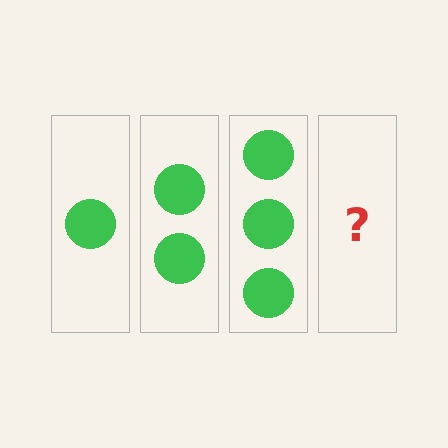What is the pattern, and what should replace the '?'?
The pattern is that each step adds one more circle. The '?' should be 4 circles.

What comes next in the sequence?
The next element should be 4 circles.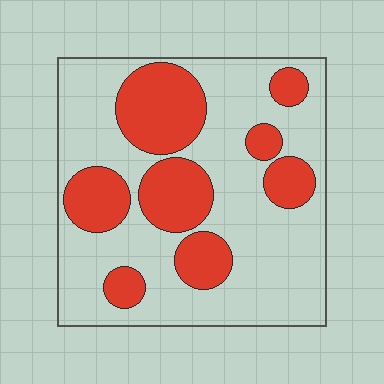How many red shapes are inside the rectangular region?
8.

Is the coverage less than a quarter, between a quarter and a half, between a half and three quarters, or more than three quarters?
Between a quarter and a half.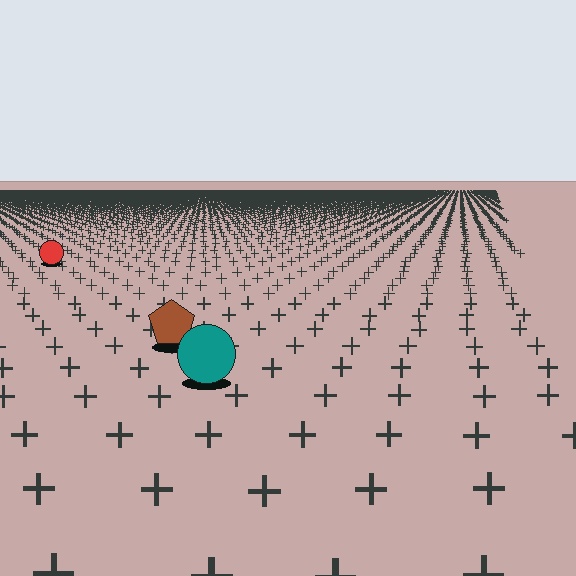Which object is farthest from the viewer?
The red circle is farthest from the viewer. It appears smaller and the ground texture around it is denser.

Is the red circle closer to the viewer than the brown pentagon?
No. The brown pentagon is closer — you can tell from the texture gradient: the ground texture is coarser near it.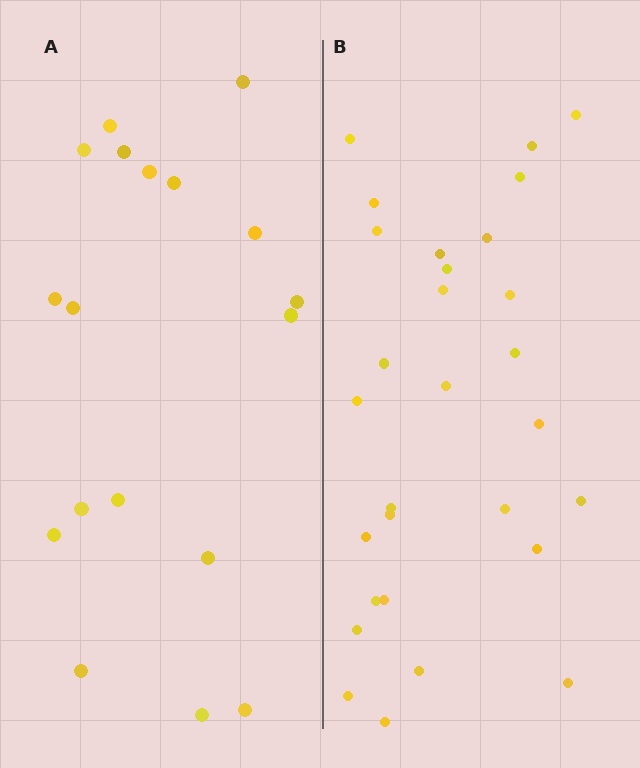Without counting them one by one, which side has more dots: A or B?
Region B (the right region) has more dots.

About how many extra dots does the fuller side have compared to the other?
Region B has roughly 12 or so more dots than region A.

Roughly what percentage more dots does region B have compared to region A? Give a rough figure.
About 60% more.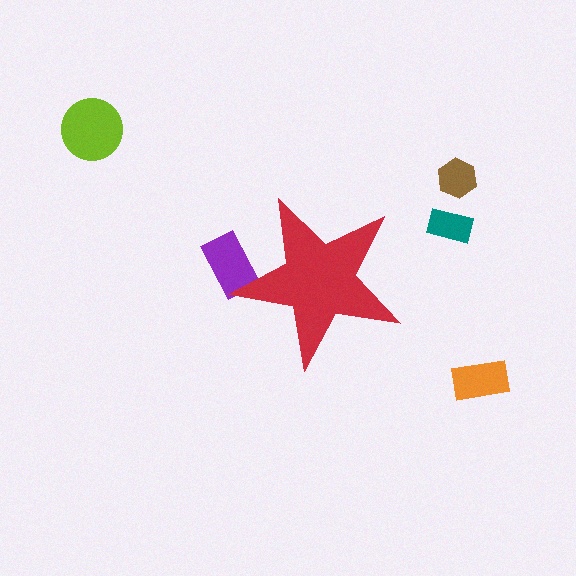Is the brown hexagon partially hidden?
No, the brown hexagon is fully visible.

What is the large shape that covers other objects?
A red star.